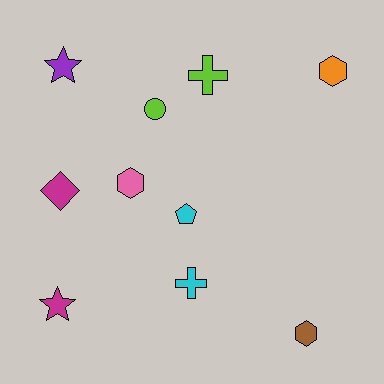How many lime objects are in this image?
There are 2 lime objects.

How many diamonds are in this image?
There is 1 diamond.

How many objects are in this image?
There are 10 objects.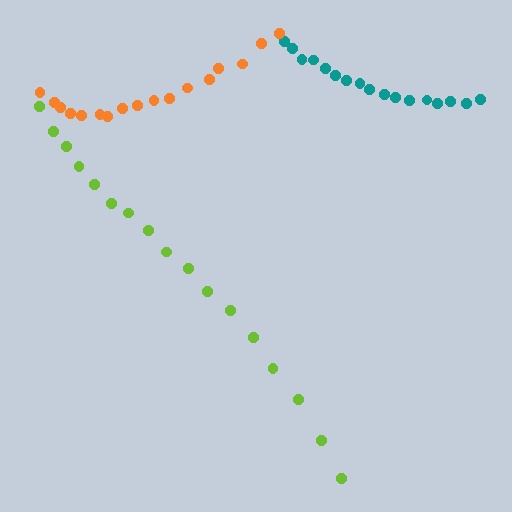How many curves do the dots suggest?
There are 3 distinct paths.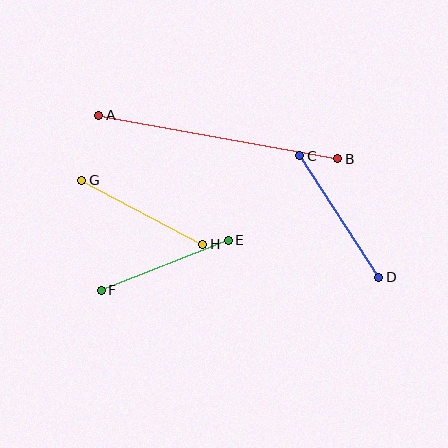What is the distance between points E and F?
The distance is approximately 136 pixels.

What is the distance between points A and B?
The distance is approximately 243 pixels.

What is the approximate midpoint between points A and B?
The midpoint is at approximately (218, 137) pixels.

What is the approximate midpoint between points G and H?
The midpoint is at approximately (142, 212) pixels.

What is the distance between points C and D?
The distance is approximately 145 pixels.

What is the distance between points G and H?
The distance is approximately 137 pixels.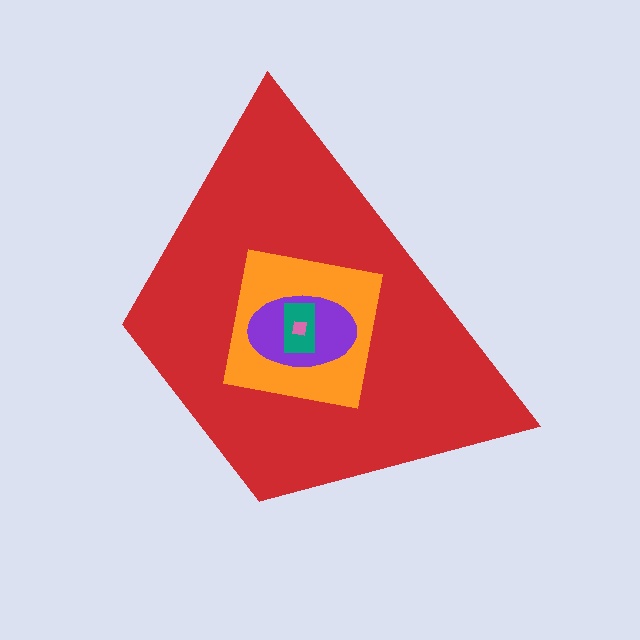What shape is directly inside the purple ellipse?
The teal rectangle.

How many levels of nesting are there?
5.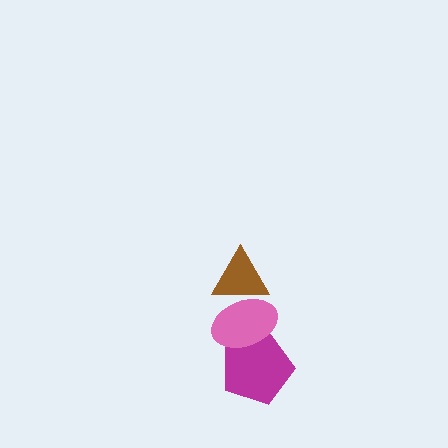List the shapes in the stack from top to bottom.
From top to bottom: the brown triangle, the pink ellipse, the magenta pentagon.